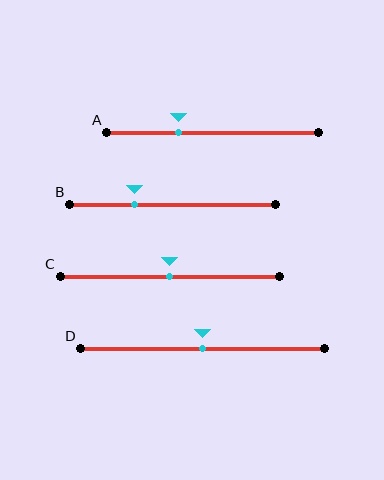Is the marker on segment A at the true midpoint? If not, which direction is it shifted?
No, the marker on segment A is shifted to the left by about 16% of the segment length.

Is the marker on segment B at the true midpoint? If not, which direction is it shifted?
No, the marker on segment B is shifted to the left by about 18% of the segment length.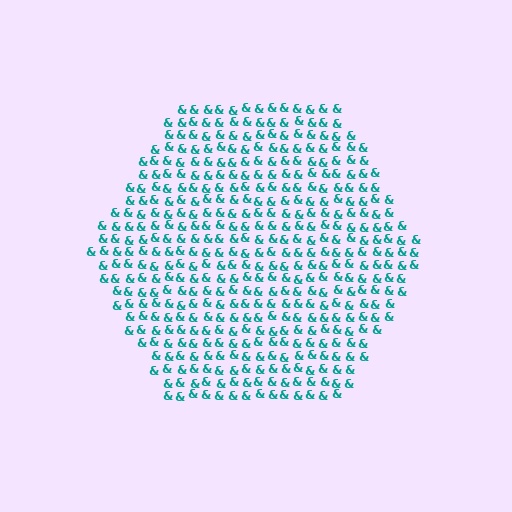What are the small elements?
The small elements are ampersands.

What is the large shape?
The large shape is a hexagon.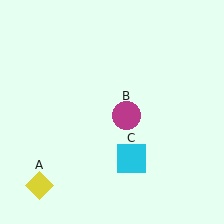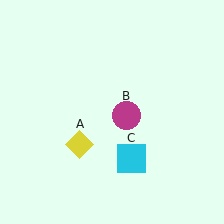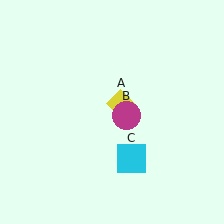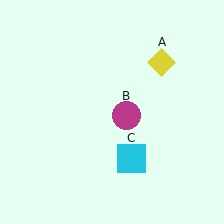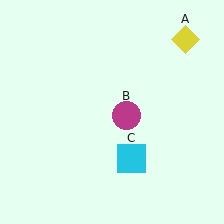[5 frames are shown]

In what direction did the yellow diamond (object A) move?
The yellow diamond (object A) moved up and to the right.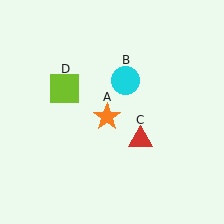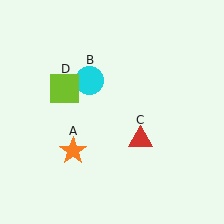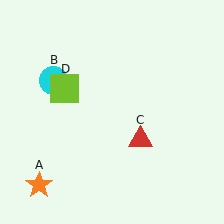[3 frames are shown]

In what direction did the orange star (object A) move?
The orange star (object A) moved down and to the left.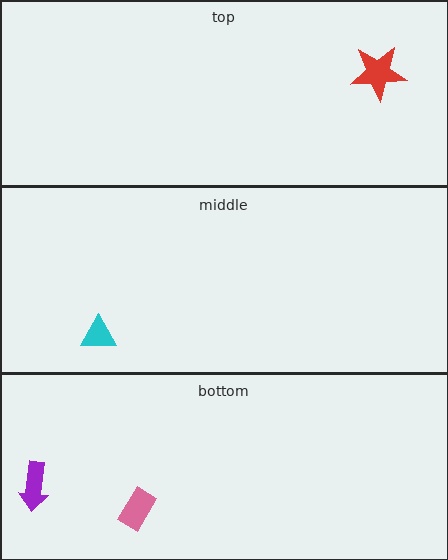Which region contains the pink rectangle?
The bottom region.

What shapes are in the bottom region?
The purple arrow, the pink rectangle.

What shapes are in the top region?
The red star.